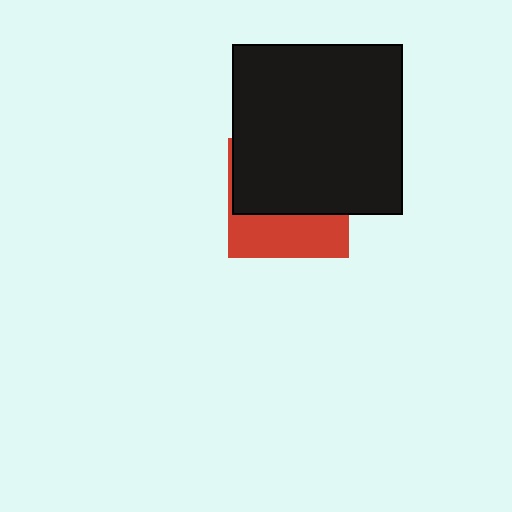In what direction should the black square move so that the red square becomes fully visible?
The black square should move up. That is the shortest direction to clear the overlap and leave the red square fully visible.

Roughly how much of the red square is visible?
A small part of it is visible (roughly 37%).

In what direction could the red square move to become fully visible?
The red square could move down. That would shift it out from behind the black square entirely.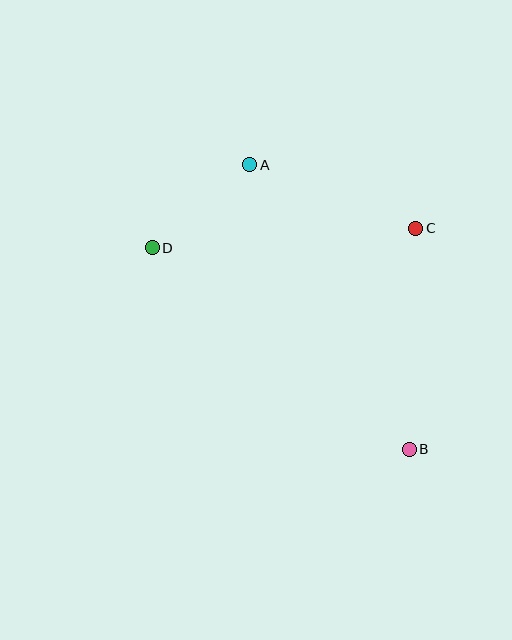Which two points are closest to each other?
Points A and D are closest to each other.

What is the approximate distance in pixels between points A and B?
The distance between A and B is approximately 326 pixels.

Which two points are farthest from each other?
Points B and D are farthest from each other.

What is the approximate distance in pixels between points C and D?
The distance between C and D is approximately 264 pixels.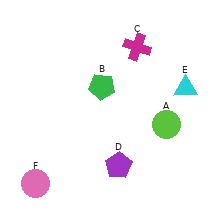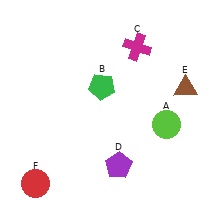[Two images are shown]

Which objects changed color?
E changed from cyan to brown. F changed from pink to red.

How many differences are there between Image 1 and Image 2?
There are 2 differences between the two images.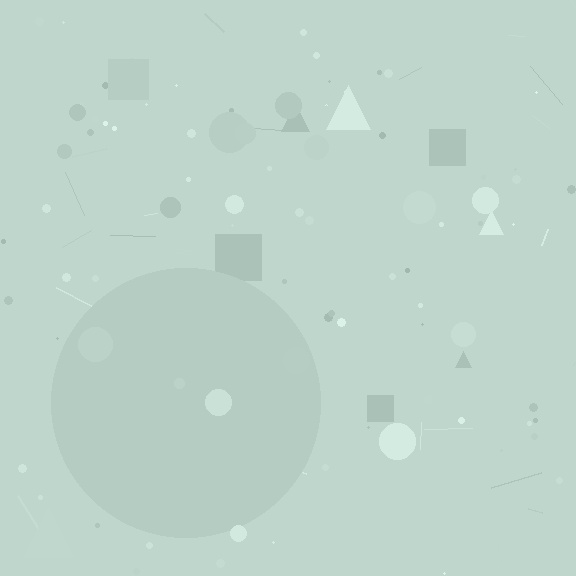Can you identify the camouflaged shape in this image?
The camouflaged shape is a circle.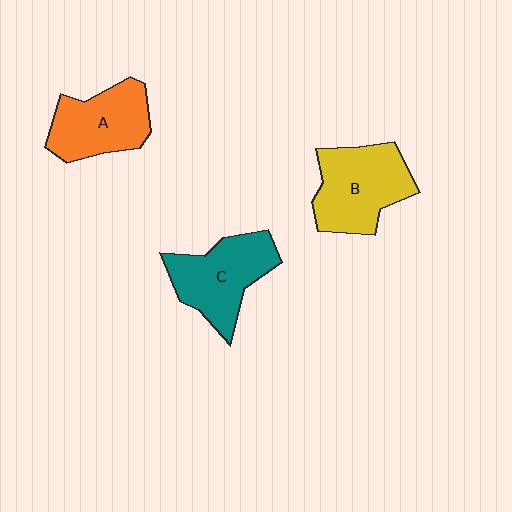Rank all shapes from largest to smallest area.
From largest to smallest: B (yellow), C (teal), A (orange).